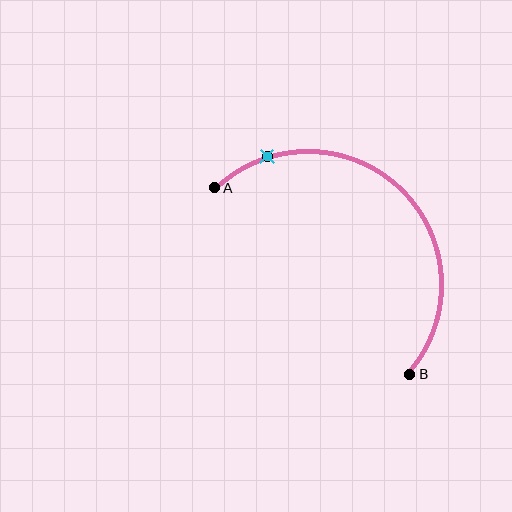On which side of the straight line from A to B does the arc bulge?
The arc bulges above and to the right of the straight line connecting A and B.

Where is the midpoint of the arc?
The arc midpoint is the point on the curve farthest from the straight line joining A and B. It sits above and to the right of that line.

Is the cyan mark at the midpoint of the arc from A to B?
No. The cyan mark lies on the arc but is closer to endpoint A. The arc midpoint would be at the point on the curve equidistant along the arc from both A and B.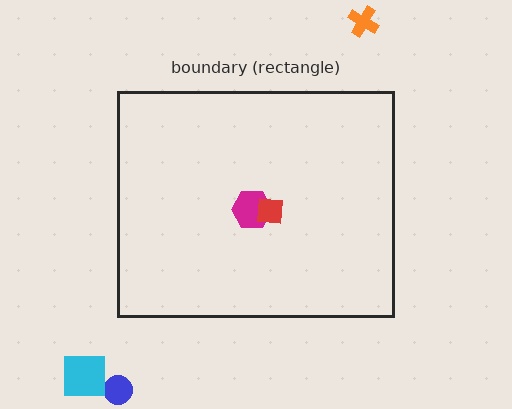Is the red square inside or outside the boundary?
Inside.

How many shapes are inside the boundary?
2 inside, 3 outside.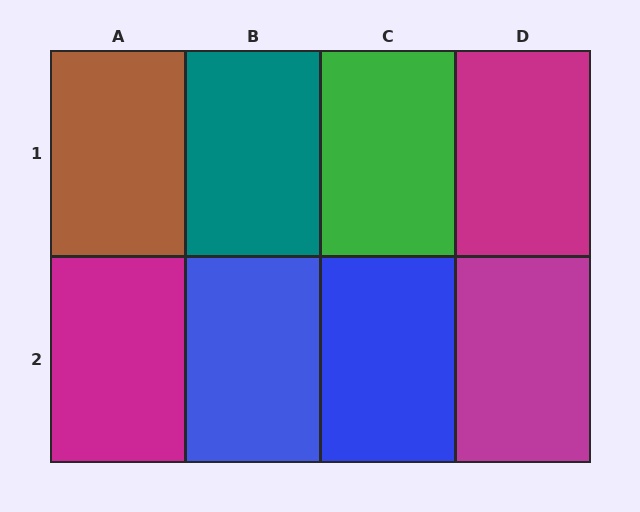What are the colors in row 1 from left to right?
Brown, teal, green, magenta.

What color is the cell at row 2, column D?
Magenta.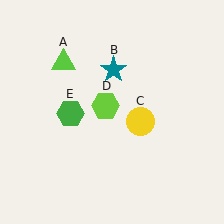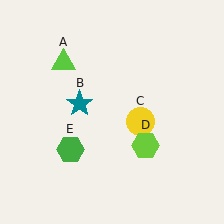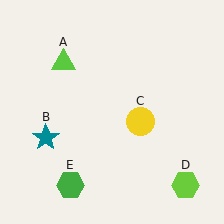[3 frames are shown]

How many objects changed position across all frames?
3 objects changed position: teal star (object B), lime hexagon (object D), green hexagon (object E).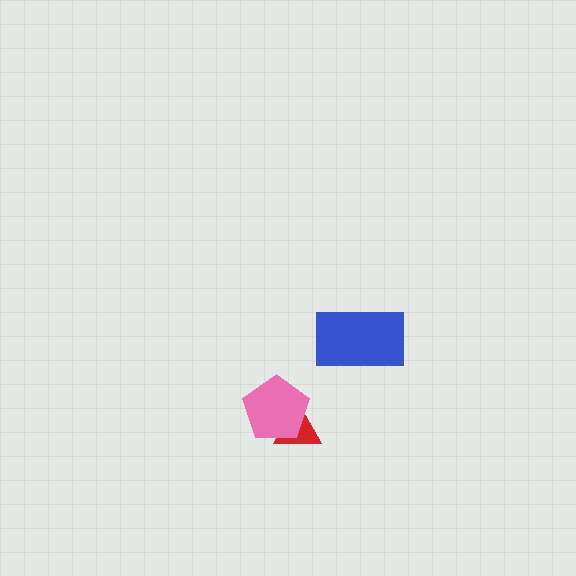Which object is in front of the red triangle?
The pink pentagon is in front of the red triangle.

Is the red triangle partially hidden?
Yes, it is partially covered by another shape.